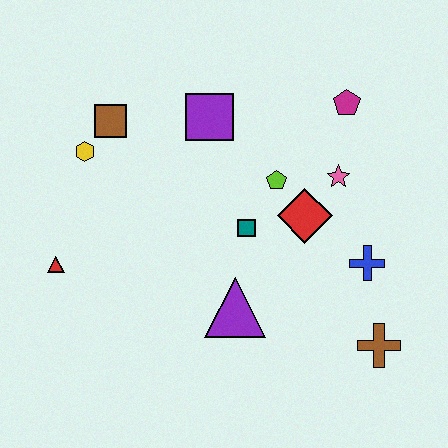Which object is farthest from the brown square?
The brown cross is farthest from the brown square.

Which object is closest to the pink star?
The red diamond is closest to the pink star.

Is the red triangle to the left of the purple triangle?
Yes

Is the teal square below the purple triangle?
No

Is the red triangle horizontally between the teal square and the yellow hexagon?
No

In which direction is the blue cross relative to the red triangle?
The blue cross is to the right of the red triangle.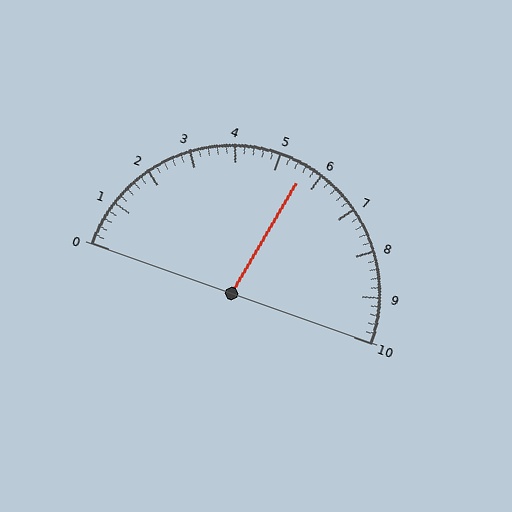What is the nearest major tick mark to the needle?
The nearest major tick mark is 6.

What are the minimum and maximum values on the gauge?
The gauge ranges from 0 to 10.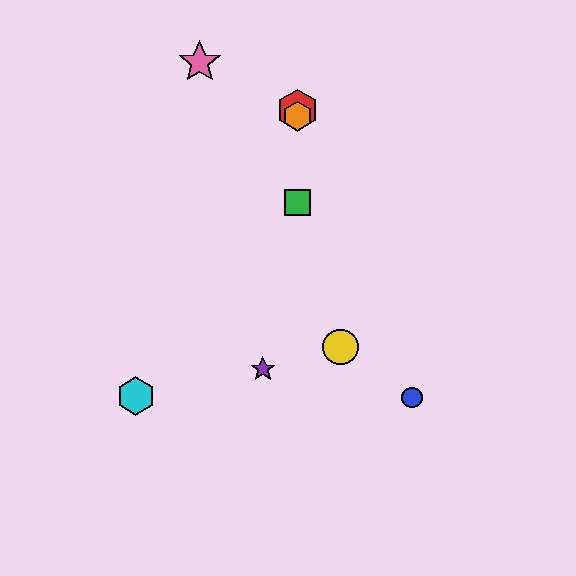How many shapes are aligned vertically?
3 shapes (the red hexagon, the green square, the orange hexagon) are aligned vertically.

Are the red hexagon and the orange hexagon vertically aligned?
Yes, both are at x≈298.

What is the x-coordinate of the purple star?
The purple star is at x≈263.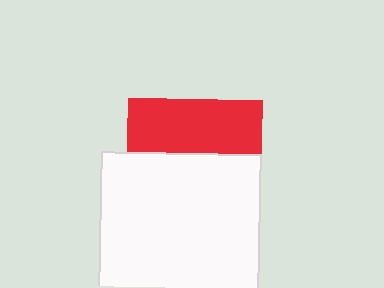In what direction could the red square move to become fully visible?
The red square could move up. That would shift it out from behind the white square entirely.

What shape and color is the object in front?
The object in front is a white square.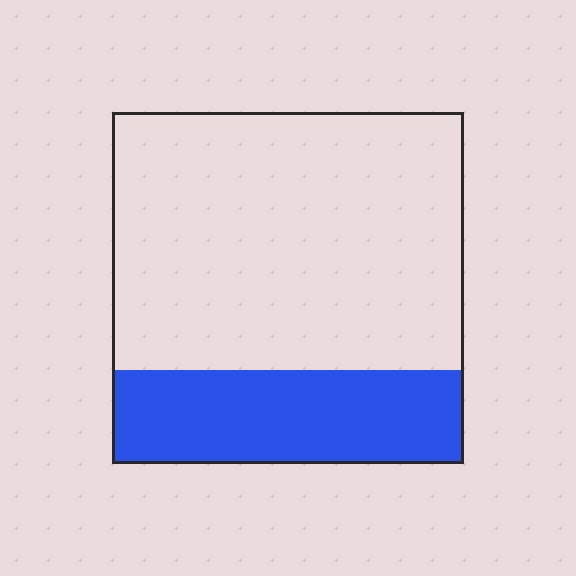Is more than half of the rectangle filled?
No.